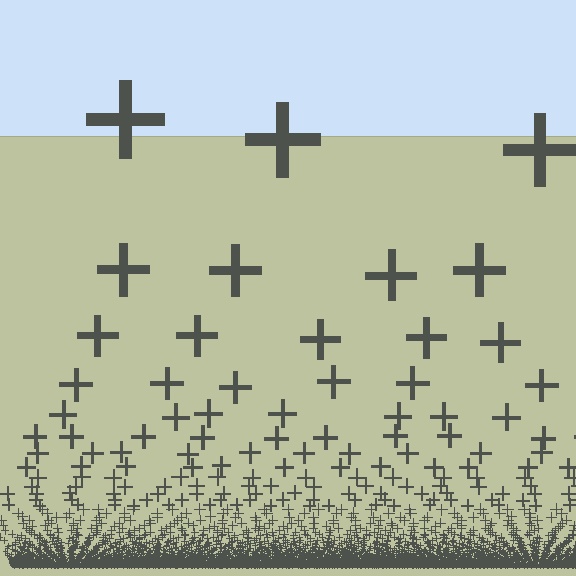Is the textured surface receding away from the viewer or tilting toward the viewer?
The surface appears to tilt toward the viewer. Texture elements get larger and sparser toward the top.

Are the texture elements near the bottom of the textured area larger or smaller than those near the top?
Smaller. The gradient is inverted — elements near the bottom are smaller and denser.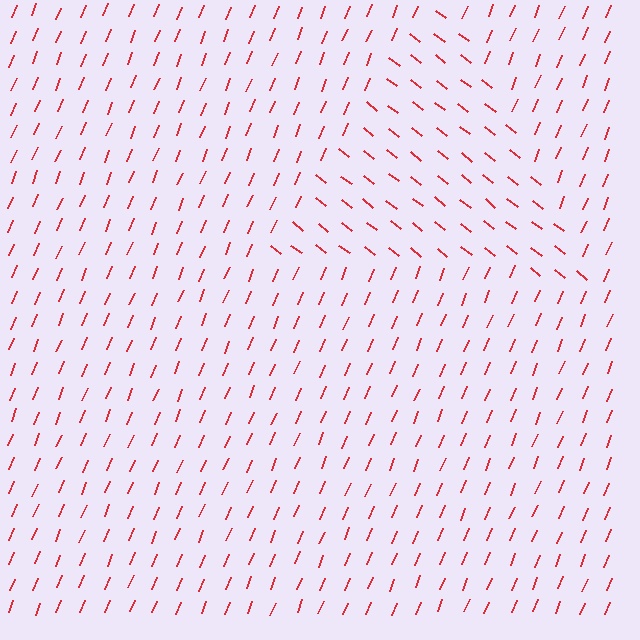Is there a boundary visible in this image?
Yes, there is a texture boundary formed by a change in line orientation.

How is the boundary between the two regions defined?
The boundary is defined purely by a change in line orientation (approximately 74 degrees difference). All lines are the same color and thickness.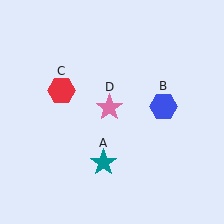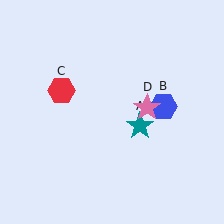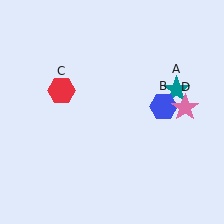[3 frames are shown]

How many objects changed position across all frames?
2 objects changed position: teal star (object A), pink star (object D).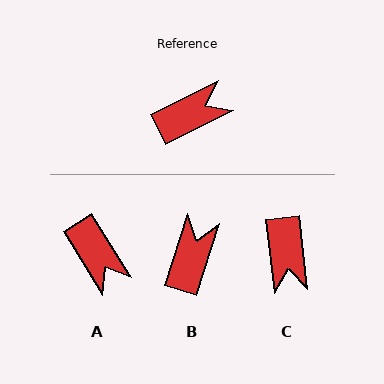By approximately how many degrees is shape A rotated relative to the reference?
Approximately 85 degrees clockwise.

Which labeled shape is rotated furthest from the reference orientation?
C, about 110 degrees away.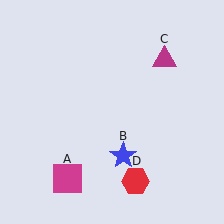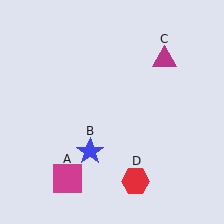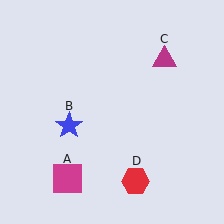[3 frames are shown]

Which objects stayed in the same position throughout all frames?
Magenta square (object A) and magenta triangle (object C) and red hexagon (object D) remained stationary.